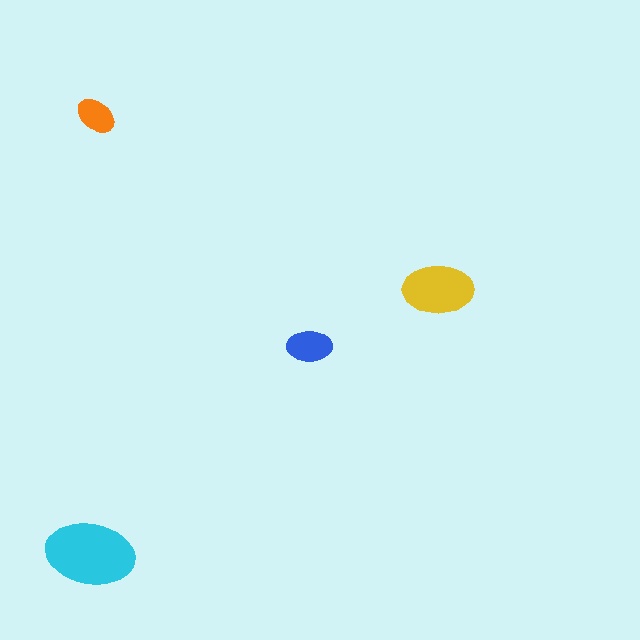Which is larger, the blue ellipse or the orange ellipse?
The blue one.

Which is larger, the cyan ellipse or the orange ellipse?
The cyan one.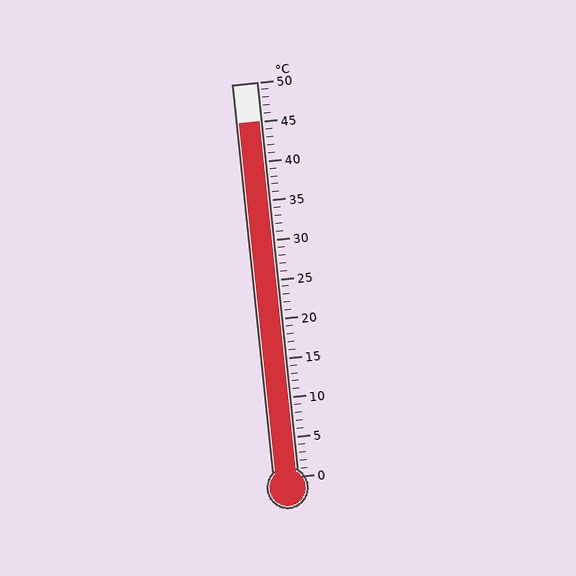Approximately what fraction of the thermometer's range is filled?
The thermometer is filled to approximately 90% of its range.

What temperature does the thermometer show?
The thermometer shows approximately 45°C.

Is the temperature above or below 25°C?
The temperature is above 25°C.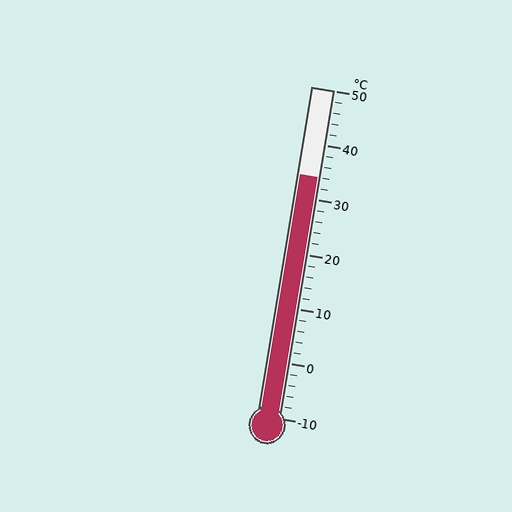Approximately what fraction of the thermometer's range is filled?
The thermometer is filled to approximately 75% of its range.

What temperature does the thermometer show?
The thermometer shows approximately 34°C.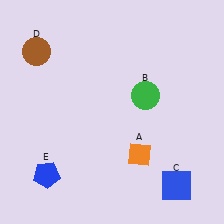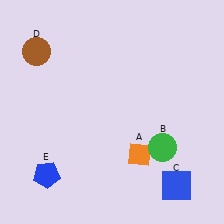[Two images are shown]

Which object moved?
The green circle (B) moved down.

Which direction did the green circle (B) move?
The green circle (B) moved down.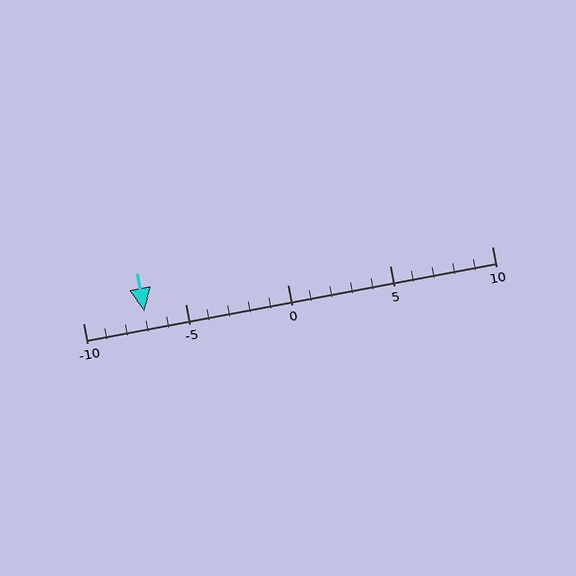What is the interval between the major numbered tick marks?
The major tick marks are spaced 5 units apart.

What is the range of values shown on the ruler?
The ruler shows values from -10 to 10.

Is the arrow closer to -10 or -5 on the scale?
The arrow is closer to -5.